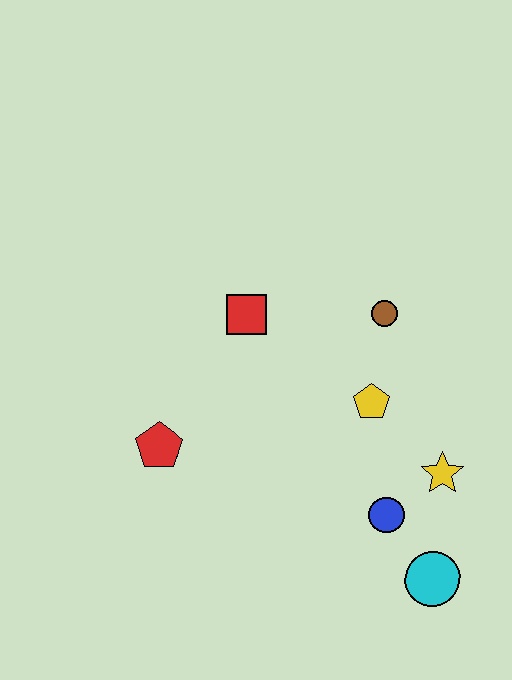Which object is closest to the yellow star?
The blue circle is closest to the yellow star.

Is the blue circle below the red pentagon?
Yes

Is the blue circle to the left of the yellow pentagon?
No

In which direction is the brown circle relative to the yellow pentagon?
The brown circle is above the yellow pentagon.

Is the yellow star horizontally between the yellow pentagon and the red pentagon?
No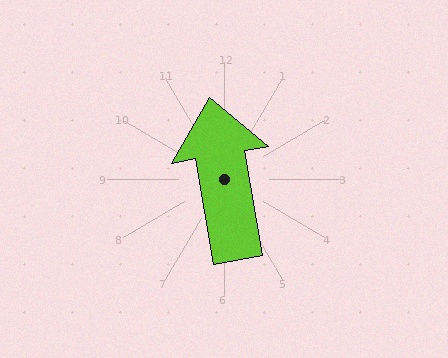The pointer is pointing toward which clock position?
Roughly 12 o'clock.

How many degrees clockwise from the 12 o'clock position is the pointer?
Approximately 350 degrees.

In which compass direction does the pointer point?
North.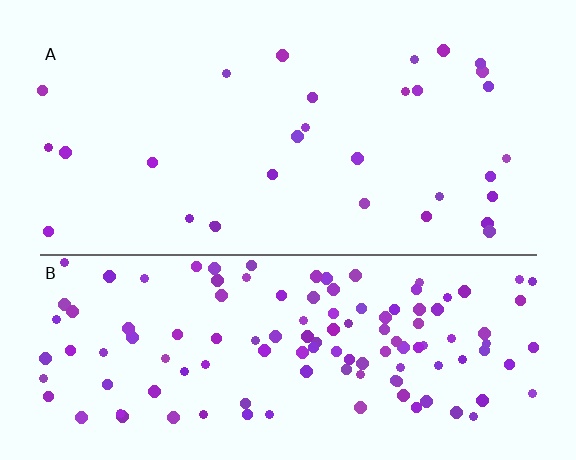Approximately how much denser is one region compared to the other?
Approximately 4.1× — region B over region A.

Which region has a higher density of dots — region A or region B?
B (the bottom).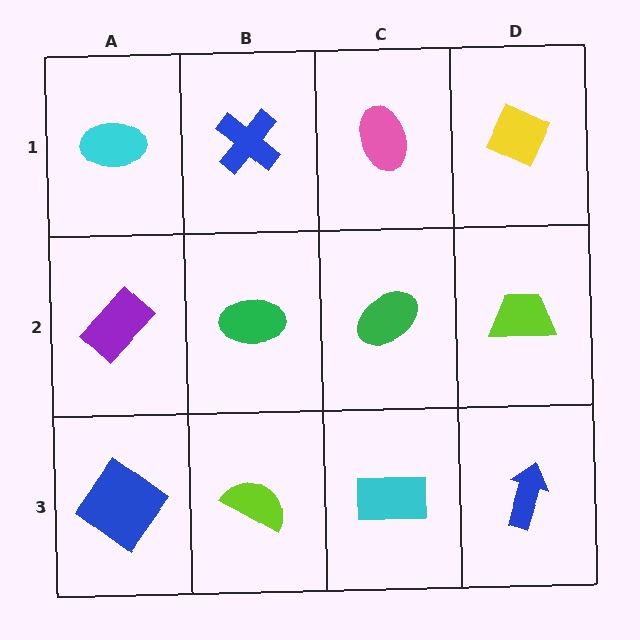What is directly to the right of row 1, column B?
A pink ellipse.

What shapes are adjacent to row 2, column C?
A pink ellipse (row 1, column C), a cyan rectangle (row 3, column C), a green ellipse (row 2, column B), a lime trapezoid (row 2, column D).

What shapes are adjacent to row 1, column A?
A purple rectangle (row 2, column A), a blue cross (row 1, column B).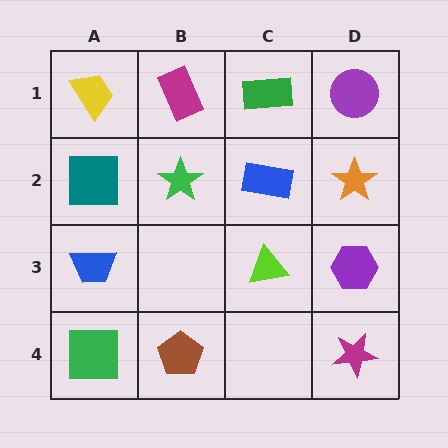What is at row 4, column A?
A green square.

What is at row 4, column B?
A brown pentagon.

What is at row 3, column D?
A purple hexagon.